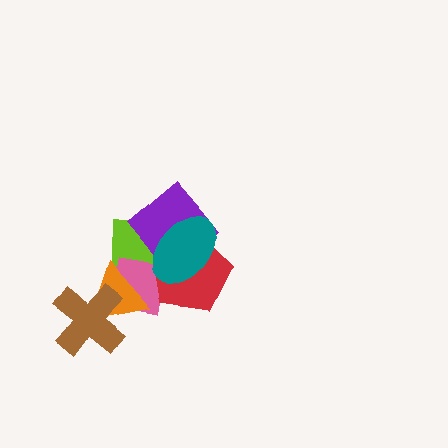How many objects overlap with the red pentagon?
4 objects overlap with the red pentagon.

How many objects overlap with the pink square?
5 objects overlap with the pink square.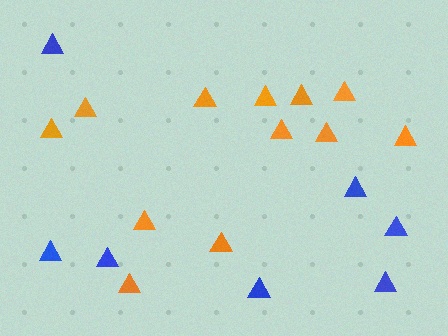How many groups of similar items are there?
There are 2 groups: one group of orange triangles (12) and one group of blue triangles (7).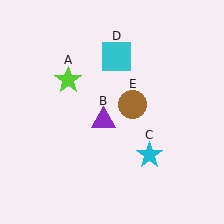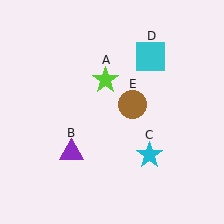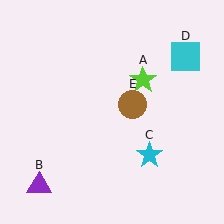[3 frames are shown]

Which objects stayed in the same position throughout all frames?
Cyan star (object C) and brown circle (object E) remained stationary.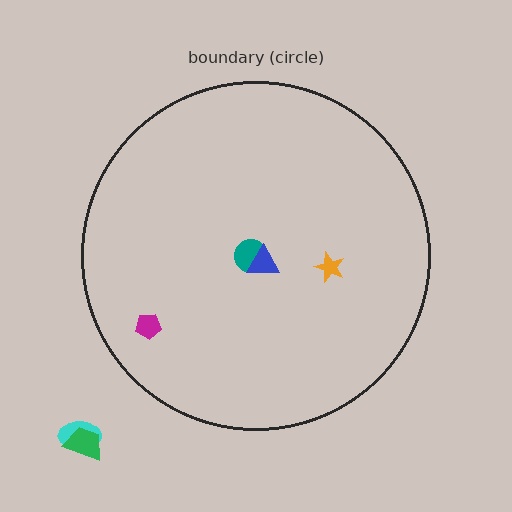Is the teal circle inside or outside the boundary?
Inside.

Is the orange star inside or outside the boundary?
Inside.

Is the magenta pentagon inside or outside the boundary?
Inside.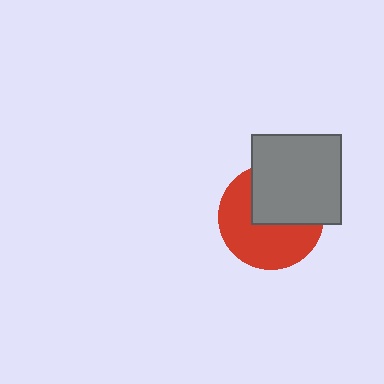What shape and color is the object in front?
The object in front is a gray square.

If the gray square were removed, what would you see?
You would see the complete red circle.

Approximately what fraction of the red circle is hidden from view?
Roughly 43% of the red circle is hidden behind the gray square.